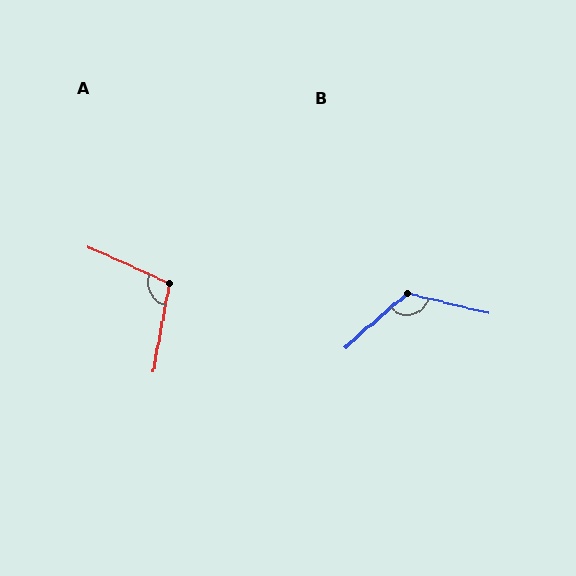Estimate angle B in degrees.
Approximately 125 degrees.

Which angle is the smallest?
A, at approximately 104 degrees.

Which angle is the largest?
B, at approximately 125 degrees.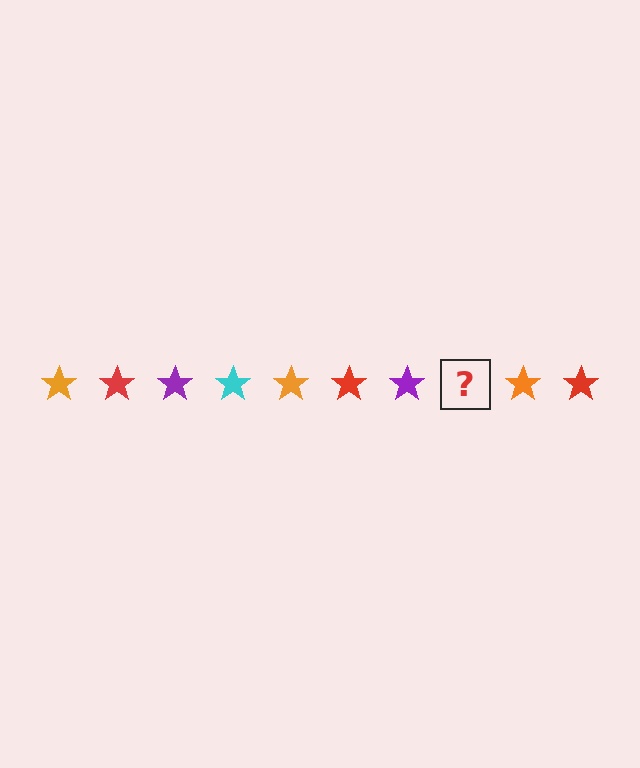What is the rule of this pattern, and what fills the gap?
The rule is that the pattern cycles through orange, red, purple, cyan stars. The gap should be filled with a cyan star.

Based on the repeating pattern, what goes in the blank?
The blank should be a cyan star.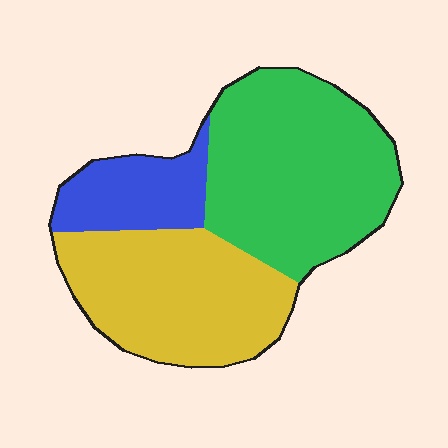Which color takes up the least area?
Blue, at roughly 15%.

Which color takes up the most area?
Green, at roughly 45%.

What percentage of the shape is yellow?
Yellow takes up about three eighths (3/8) of the shape.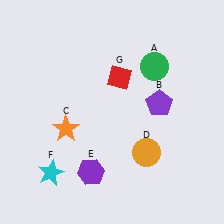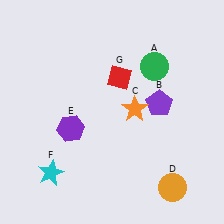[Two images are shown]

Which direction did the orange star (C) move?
The orange star (C) moved right.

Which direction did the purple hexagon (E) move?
The purple hexagon (E) moved up.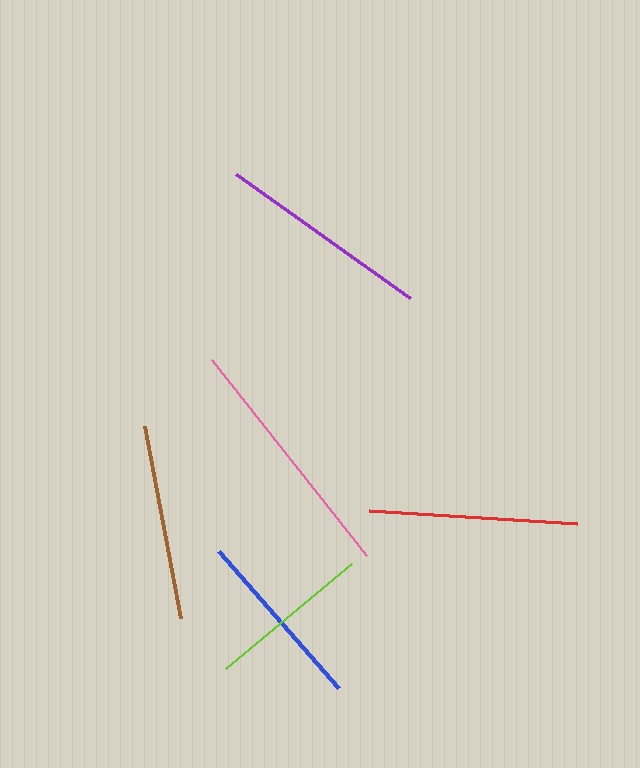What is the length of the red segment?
The red segment is approximately 209 pixels long.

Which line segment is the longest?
The pink line is the longest at approximately 250 pixels.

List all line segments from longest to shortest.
From longest to shortest: pink, purple, red, brown, blue, lime.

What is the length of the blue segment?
The blue segment is approximately 182 pixels long.